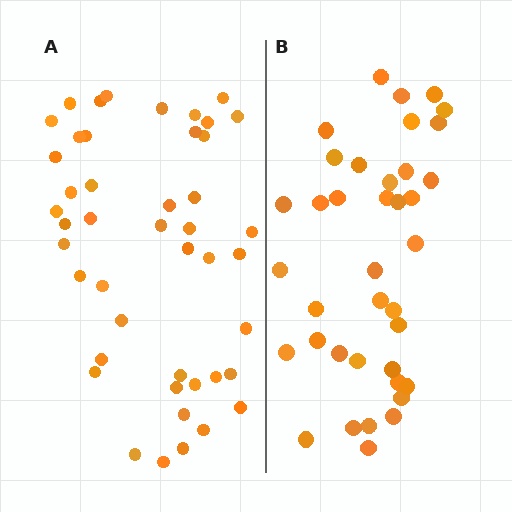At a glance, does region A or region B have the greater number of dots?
Region A (the left region) has more dots.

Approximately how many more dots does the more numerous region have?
Region A has roughly 8 or so more dots than region B.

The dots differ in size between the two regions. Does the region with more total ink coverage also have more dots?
No. Region B has more total ink coverage because its dots are larger, but region A actually contains more individual dots. Total area can be misleading — the number of items is what matters here.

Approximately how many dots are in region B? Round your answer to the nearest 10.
About 40 dots. (The exact count is 38, which rounds to 40.)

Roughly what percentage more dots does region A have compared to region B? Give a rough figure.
About 20% more.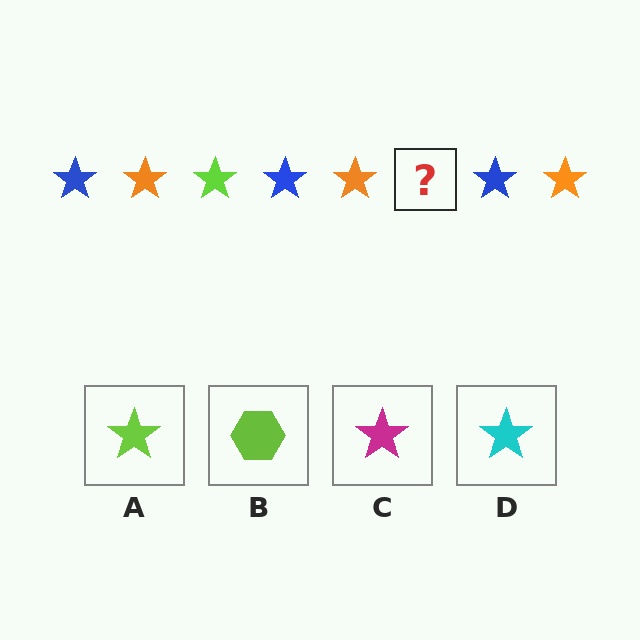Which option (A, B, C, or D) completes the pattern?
A.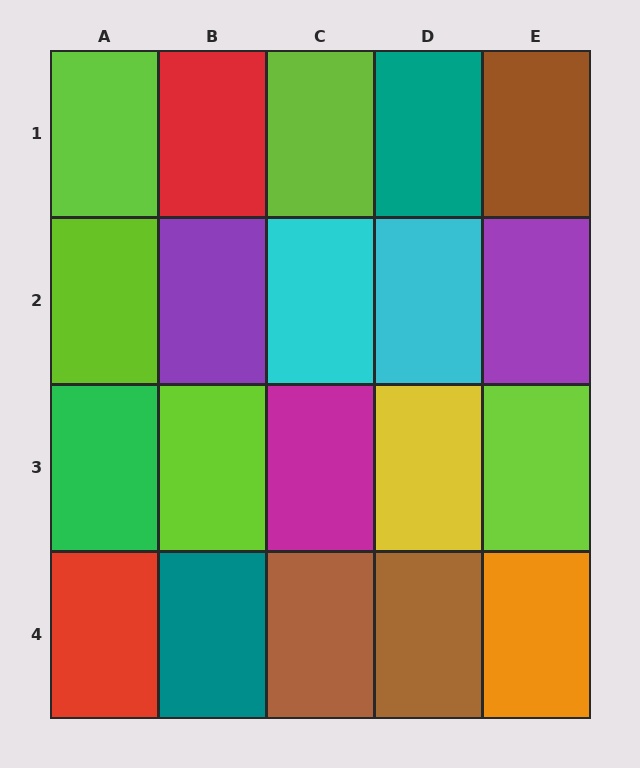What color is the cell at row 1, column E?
Brown.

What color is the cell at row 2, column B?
Purple.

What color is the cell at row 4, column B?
Teal.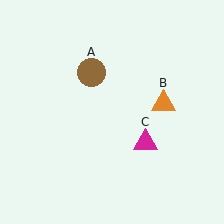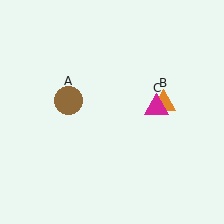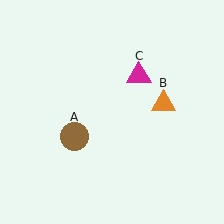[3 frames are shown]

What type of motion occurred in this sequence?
The brown circle (object A), magenta triangle (object C) rotated counterclockwise around the center of the scene.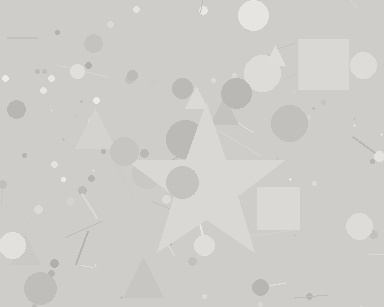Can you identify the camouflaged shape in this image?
The camouflaged shape is a star.